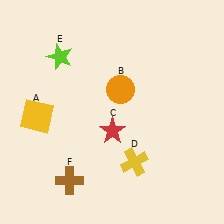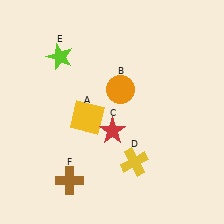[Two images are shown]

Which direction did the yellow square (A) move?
The yellow square (A) moved right.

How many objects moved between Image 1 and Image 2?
1 object moved between the two images.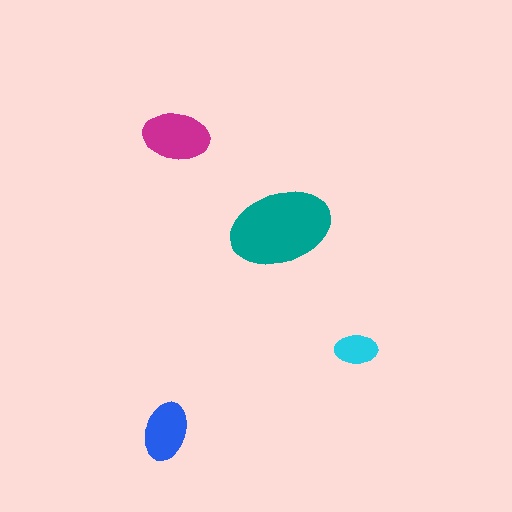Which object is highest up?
The magenta ellipse is topmost.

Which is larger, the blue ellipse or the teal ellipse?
The teal one.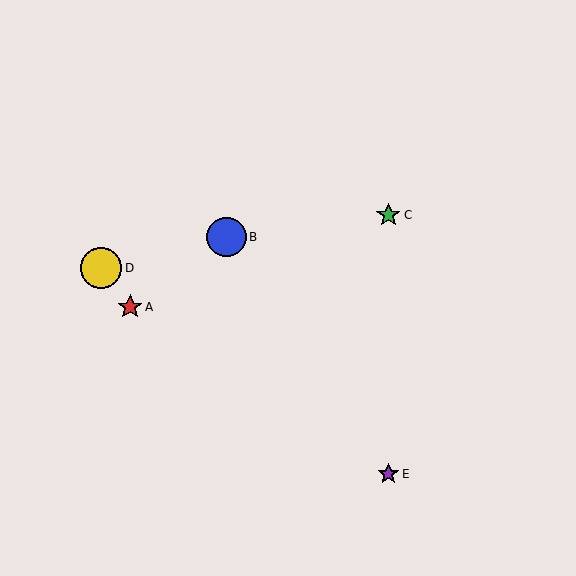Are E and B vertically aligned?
No, E is at x≈388 and B is at x≈226.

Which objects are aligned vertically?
Objects C, E are aligned vertically.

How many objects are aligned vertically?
2 objects (C, E) are aligned vertically.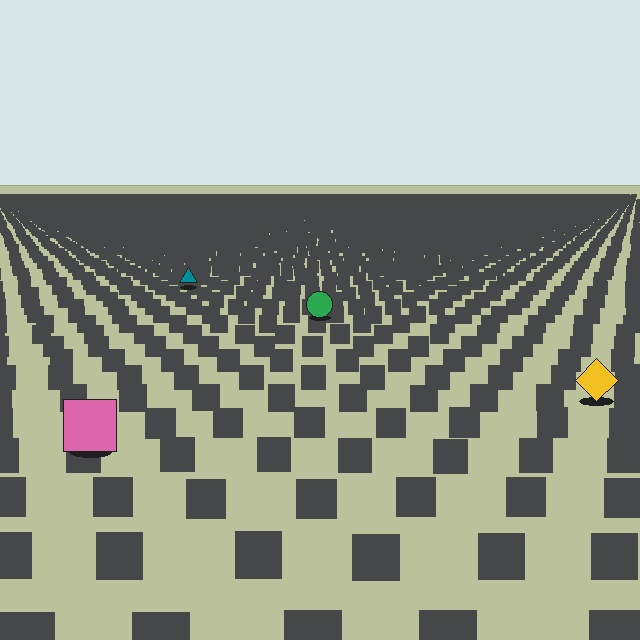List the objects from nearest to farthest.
From nearest to farthest: the pink square, the yellow diamond, the green circle, the teal triangle.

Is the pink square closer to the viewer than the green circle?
Yes. The pink square is closer — you can tell from the texture gradient: the ground texture is coarser near it.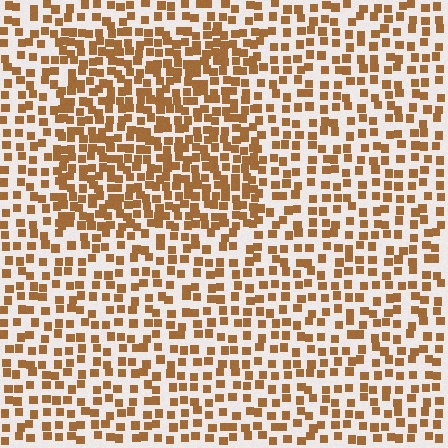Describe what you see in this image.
The image contains small brown elements arranged at two different densities. A rectangle-shaped region is visible where the elements are more densely packed than the surrounding area.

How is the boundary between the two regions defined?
The boundary is defined by a change in element density (approximately 1.8x ratio). All elements are the same color, size, and shape.